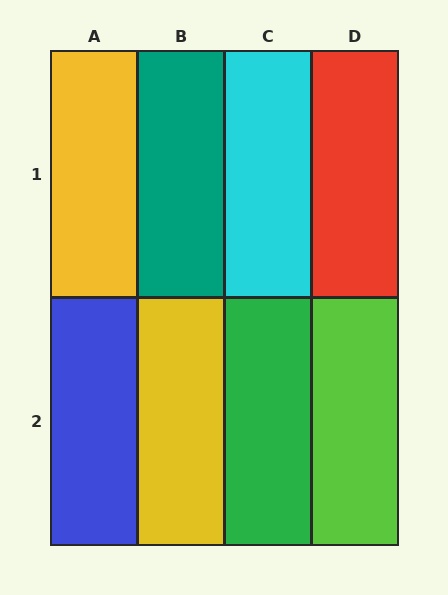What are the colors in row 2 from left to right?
Blue, yellow, green, lime.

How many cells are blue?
1 cell is blue.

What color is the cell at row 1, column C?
Cyan.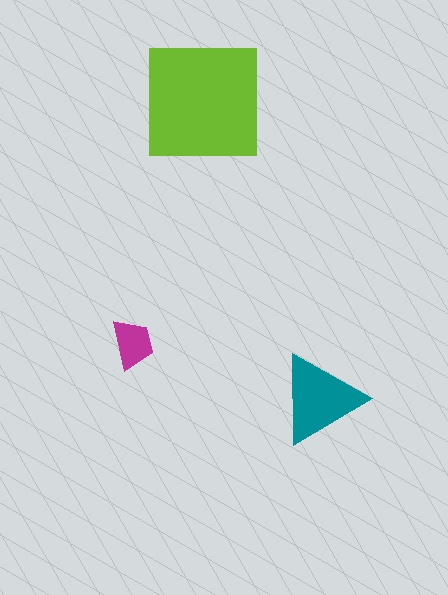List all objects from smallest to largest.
The magenta trapezoid, the teal triangle, the lime square.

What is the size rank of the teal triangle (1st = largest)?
2nd.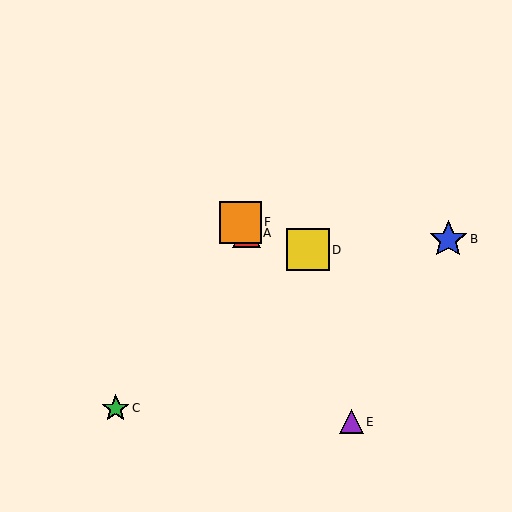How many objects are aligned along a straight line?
3 objects (A, E, F) are aligned along a straight line.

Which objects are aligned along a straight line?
Objects A, E, F are aligned along a straight line.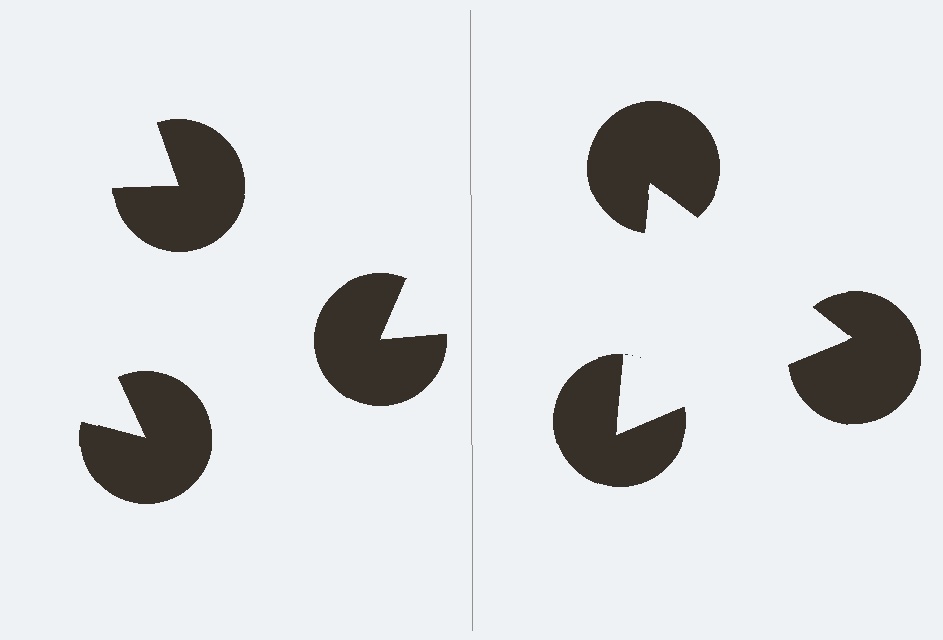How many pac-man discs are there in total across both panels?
6 — 3 on each side.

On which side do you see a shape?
An illusory triangle appears on the right side. On the left side the wedge cuts are rotated, so no coherent shape forms.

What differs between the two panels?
The pac-man discs are positioned identically on both sides; only the wedge orientations differ. On the right they align to a triangle; on the left they are misaligned.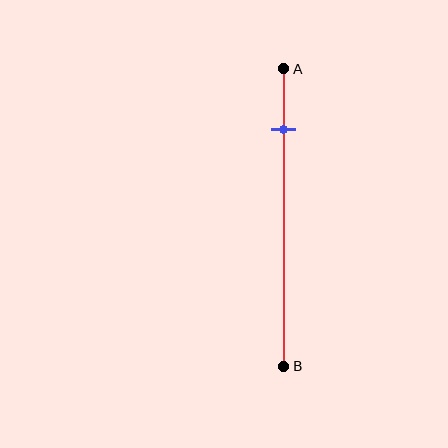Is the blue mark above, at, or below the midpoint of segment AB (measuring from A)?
The blue mark is above the midpoint of segment AB.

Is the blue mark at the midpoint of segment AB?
No, the mark is at about 20% from A, not at the 50% midpoint.